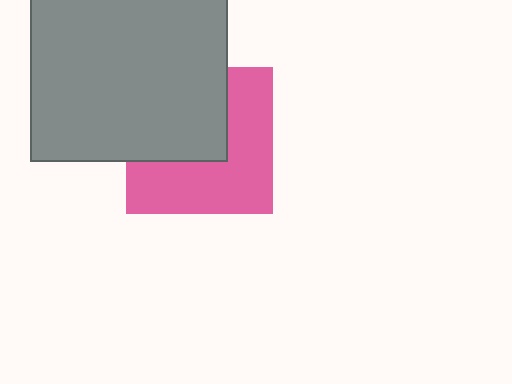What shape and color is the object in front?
The object in front is a gray rectangle.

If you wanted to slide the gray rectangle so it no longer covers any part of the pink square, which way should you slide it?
Slide it toward the upper-left — that is the most direct way to separate the two shapes.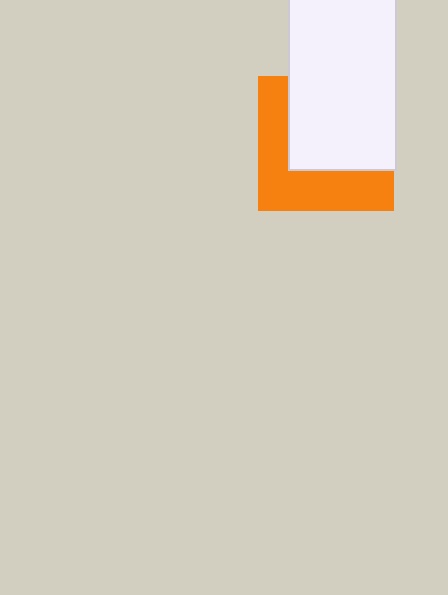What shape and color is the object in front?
The object in front is a white rectangle.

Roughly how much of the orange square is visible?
A small part of it is visible (roughly 45%).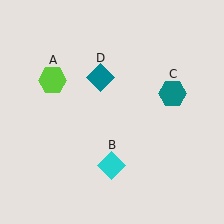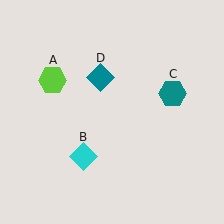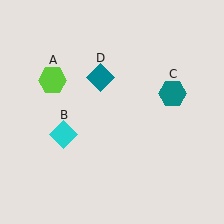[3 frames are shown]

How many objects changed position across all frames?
1 object changed position: cyan diamond (object B).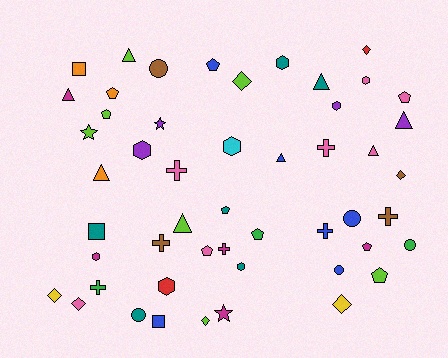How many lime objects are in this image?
There are 7 lime objects.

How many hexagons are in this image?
There are 8 hexagons.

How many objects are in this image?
There are 50 objects.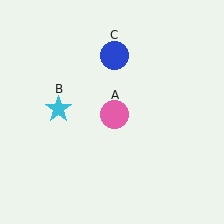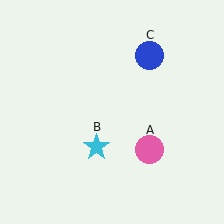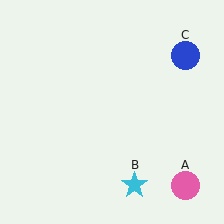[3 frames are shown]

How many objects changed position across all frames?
3 objects changed position: pink circle (object A), cyan star (object B), blue circle (object C).